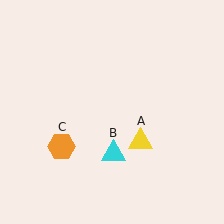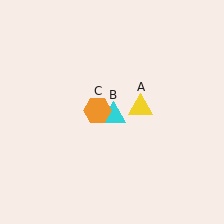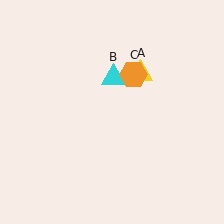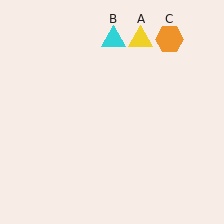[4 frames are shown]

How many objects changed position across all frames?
3 objects changed position: yellow triangle (object A), cyan triangle (object B), orange hexagon (object C).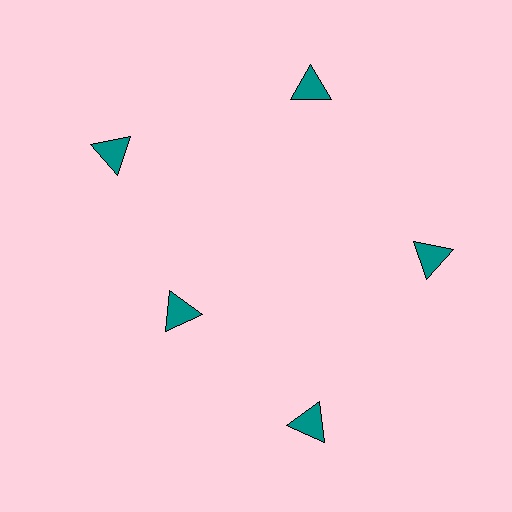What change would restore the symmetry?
The symmetry would be restored by moving it outward, back onto the ring so that all 5 triangles sit at equal angles and equal distance from the center.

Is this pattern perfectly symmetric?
No. The 5 teal triangles are arranged in a ring, but one element near the 8 o'clock position is pulled inward toward the center, breaking the 5-fold rotational symmetry.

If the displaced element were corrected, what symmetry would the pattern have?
It would have 5-fold rotational symmetry — the pattern would map onto itself every 72 degrees.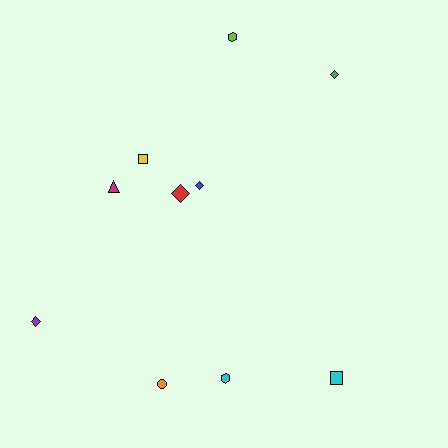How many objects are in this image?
There are 10 objects.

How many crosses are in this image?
There are no crosses.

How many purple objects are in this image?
There is 1 purple object.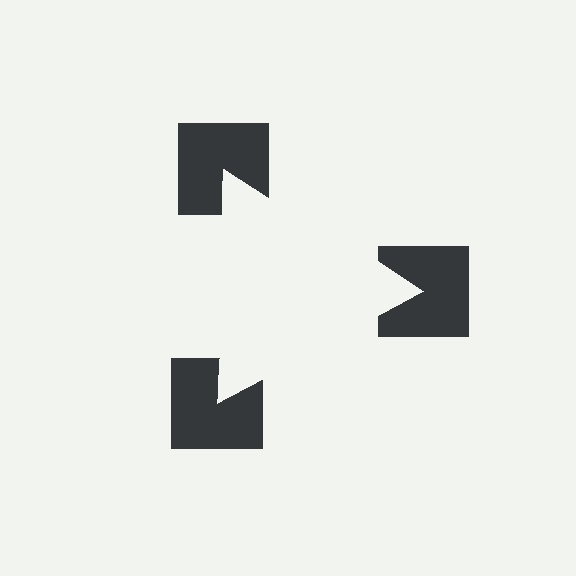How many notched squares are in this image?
There are 3 — one at each vertex of the illusory triangle.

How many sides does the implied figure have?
3 sides.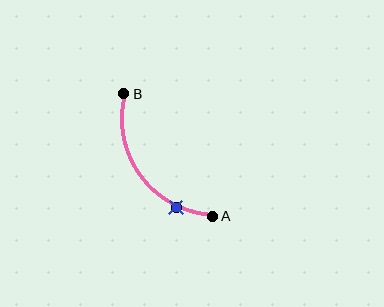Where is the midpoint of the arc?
The arc midpoint is the point on the curve farthest from the straight line joining A and B. It sits below and to the left of that line.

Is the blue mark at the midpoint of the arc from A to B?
No. The blue mark lies on the arc but is closer to endpoint A. The arc midpoint would be at the point on the curve equidistant along the arc from both A and B.